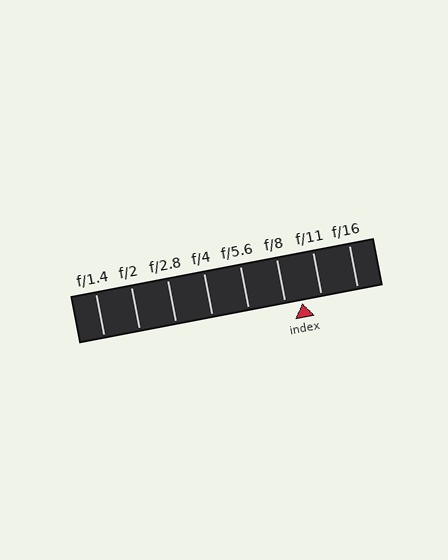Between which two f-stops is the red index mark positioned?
The index mark is between f/8 and f/11.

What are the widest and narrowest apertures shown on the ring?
The widest aperture shown is f/1.4 and the narrowest is f/16.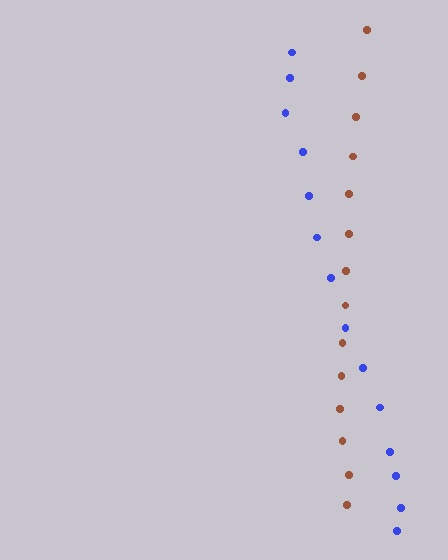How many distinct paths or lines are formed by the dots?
There are 2 distinct paths.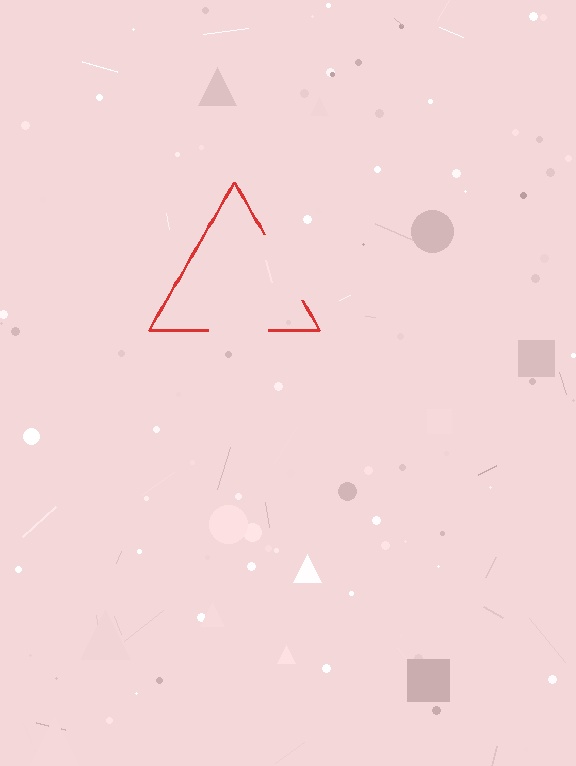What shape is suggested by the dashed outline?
The dashed outline suggests a triangle.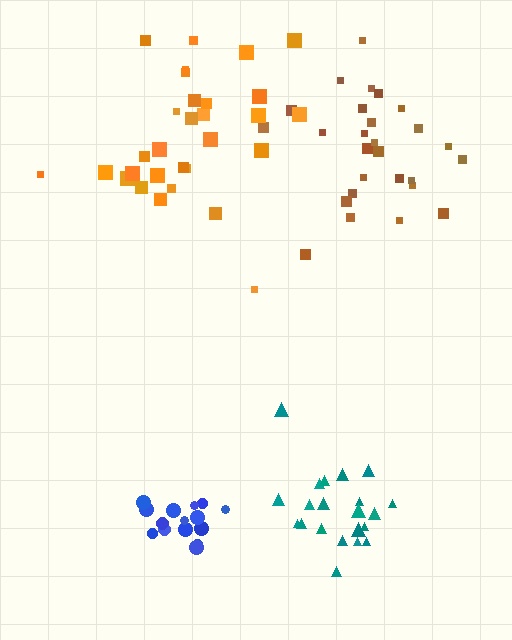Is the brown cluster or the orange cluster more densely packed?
Brown.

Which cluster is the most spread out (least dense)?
Orange.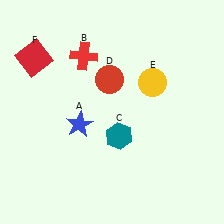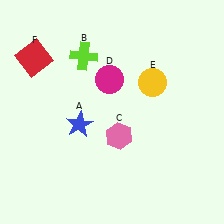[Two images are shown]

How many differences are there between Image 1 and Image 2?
There are 3 differences between the two images.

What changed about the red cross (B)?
In Image 1, B is red. In Image 2, it changed to lime.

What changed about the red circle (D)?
In Image 1, D is red. In Image 2, it changed to magenta.